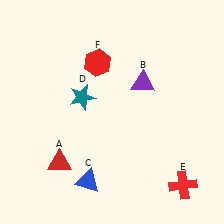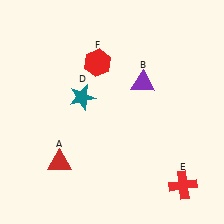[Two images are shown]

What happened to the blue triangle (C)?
The blue triangle (C) was removed in Image 2. It was in the bottom-left area of Image 1.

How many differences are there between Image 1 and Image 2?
There is 1 difference between the two images.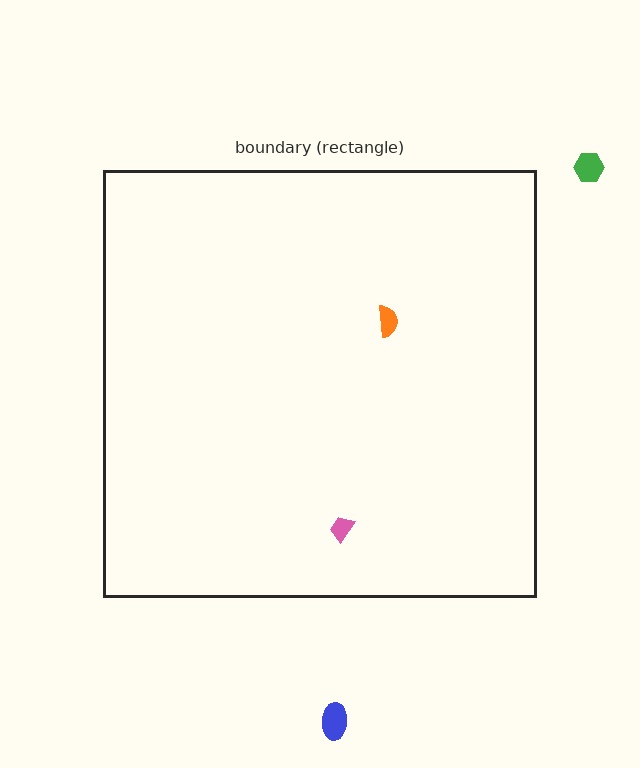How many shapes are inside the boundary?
2 inside, 2 outside.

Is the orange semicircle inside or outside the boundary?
Inside.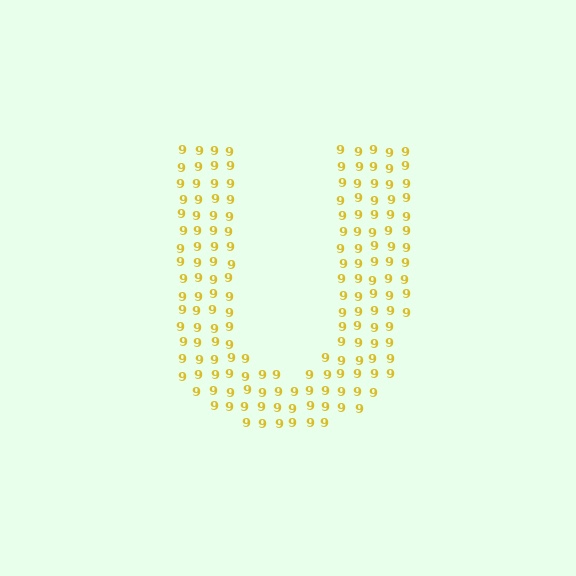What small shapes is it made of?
It is made of small digit 9's.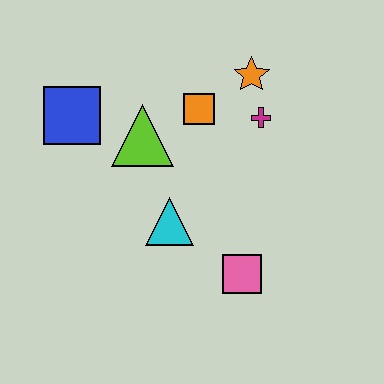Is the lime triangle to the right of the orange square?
No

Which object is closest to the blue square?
The lime triangle is closest to the blue square.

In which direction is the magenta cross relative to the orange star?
The magenta cross is below the orange star.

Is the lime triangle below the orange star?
Yes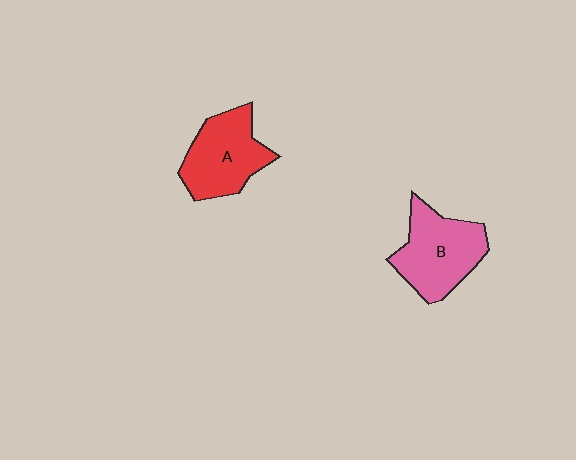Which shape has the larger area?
Shape B (pink).